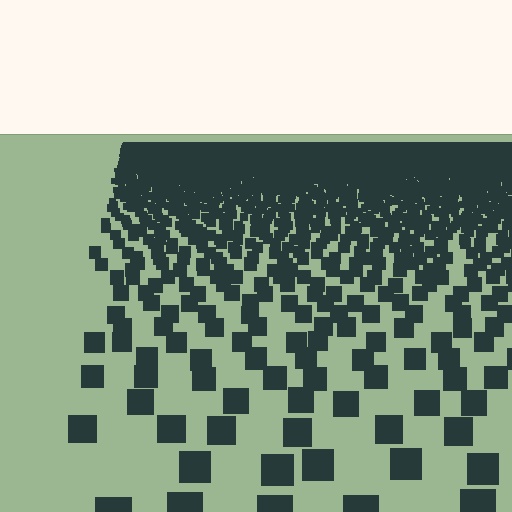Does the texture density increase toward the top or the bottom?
Density increases toward the top.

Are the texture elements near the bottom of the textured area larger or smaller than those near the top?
Larger. Near the bottom, elements are closer to the viewer and appear at a bigger on-screen size.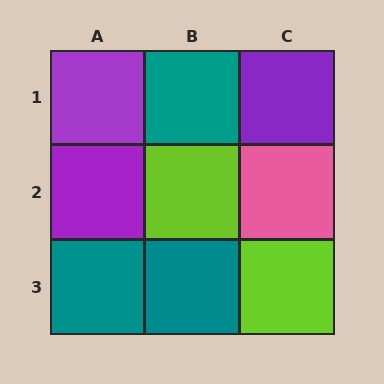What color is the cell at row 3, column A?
Teal.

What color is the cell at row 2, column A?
Purple.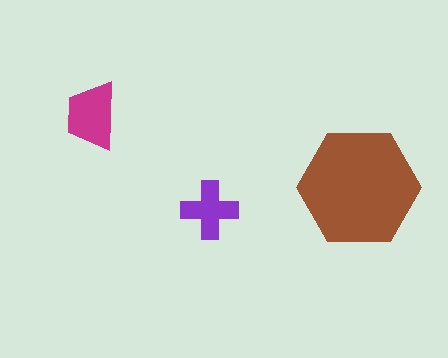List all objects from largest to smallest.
The brown hexagon, the magenta trapezoid, the purple cross.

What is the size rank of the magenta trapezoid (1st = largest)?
2nd.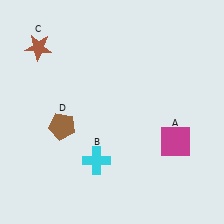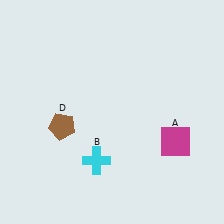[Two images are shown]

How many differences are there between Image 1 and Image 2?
There is 1 difference between the two images.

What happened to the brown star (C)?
The brown star (C) was removed in Image 2. It was in the top-left area of Image 1.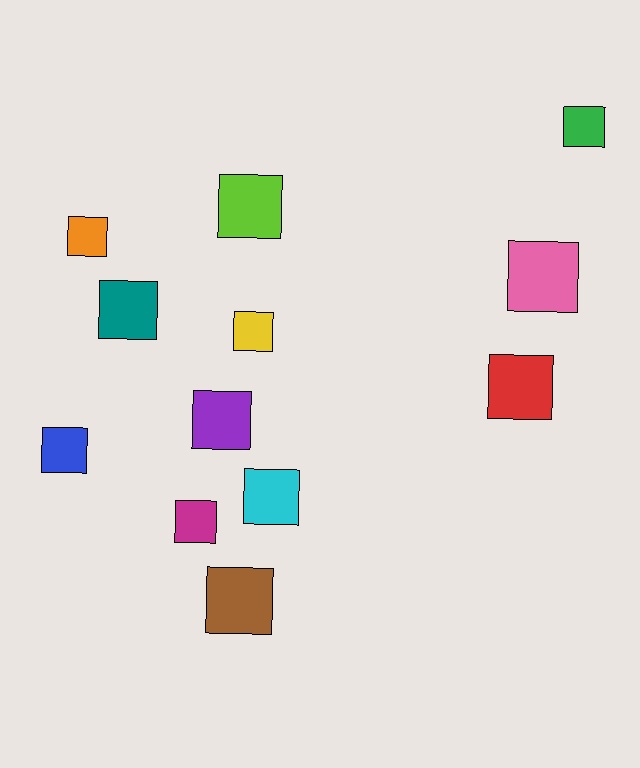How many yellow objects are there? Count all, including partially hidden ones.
There is 1 yellow object.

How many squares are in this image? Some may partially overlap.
There are 12 squares.